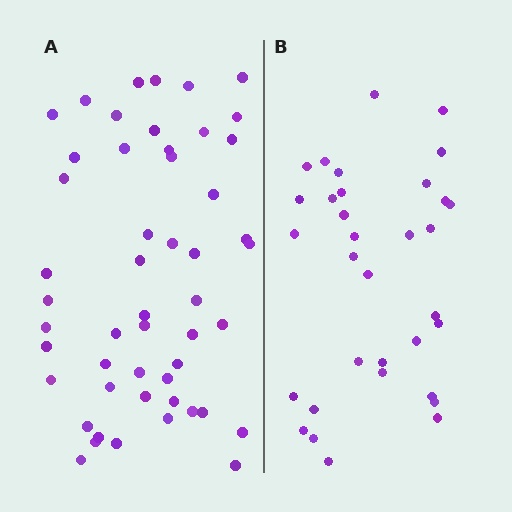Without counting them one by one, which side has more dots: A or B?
Region A (the left region) has more dots.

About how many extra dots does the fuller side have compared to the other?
Region A has approximately 20 more dots than region B.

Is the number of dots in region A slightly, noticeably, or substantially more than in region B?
Region A has substantially more. The ratio is roughly 1.5 to 1.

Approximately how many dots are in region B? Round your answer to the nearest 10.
About 30 dots. (The exact count is 33, which rounds to 30.)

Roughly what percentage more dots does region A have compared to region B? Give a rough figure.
About 55% more.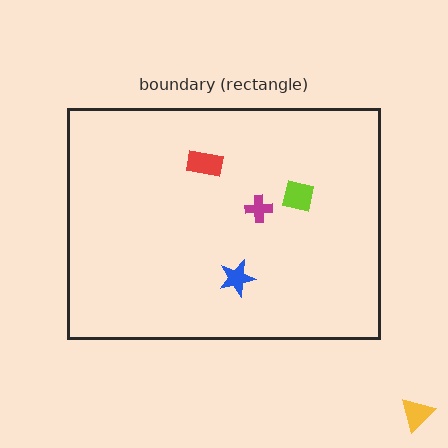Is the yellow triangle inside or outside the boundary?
Outside.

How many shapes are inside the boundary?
4 inside, 1 outside.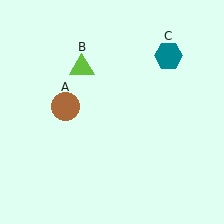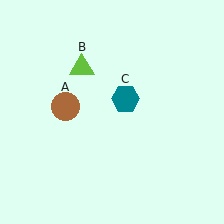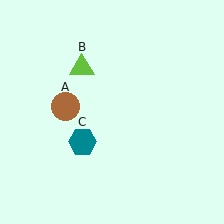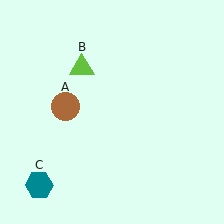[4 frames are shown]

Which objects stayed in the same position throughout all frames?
Brown circle (object A) and lime triangle (object B) remained stationary.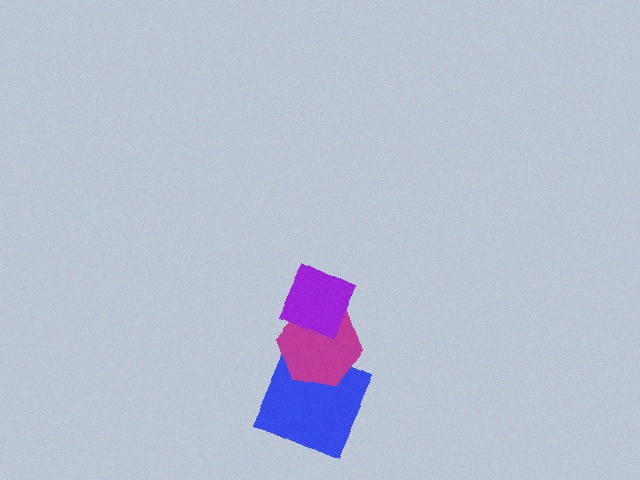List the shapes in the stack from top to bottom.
From top to bottom: the purple diamond, the magenta hexagon, the blue square.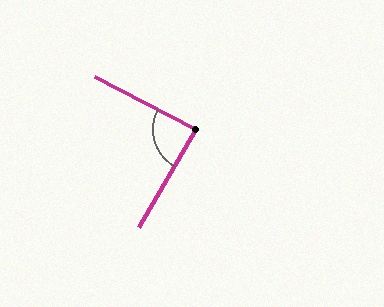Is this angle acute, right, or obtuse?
It is approximately a right angle.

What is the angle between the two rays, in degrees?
Approximately 87 degrees.